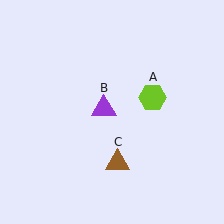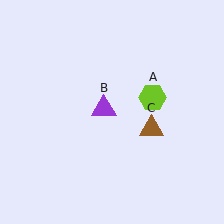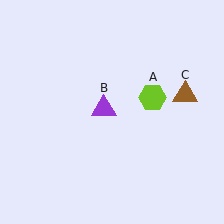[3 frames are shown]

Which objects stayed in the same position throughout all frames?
Lime hexagon (object A) and purple triangle (object B) remained stationary.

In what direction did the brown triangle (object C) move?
The brown triangle (object C) moved up and to the right.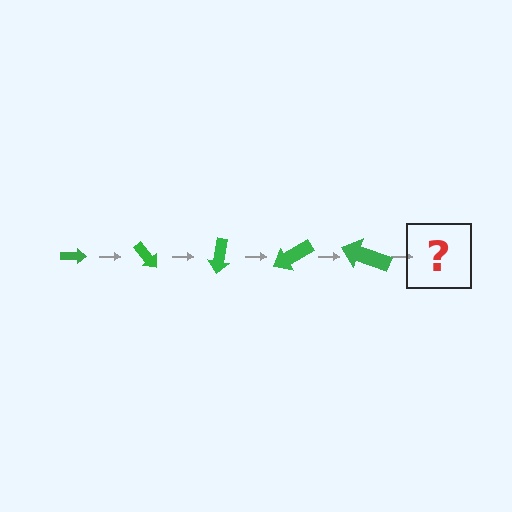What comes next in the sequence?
The next element should be an arrow, larger than the previous one and rotated 250 degrees from the start.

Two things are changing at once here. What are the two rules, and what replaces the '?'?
The two rules are that the arrow grows larger each step and it rotates 50 degrees each step. The '?' should be an arrow, larger than the previous one and rotated 250 degrees from the start.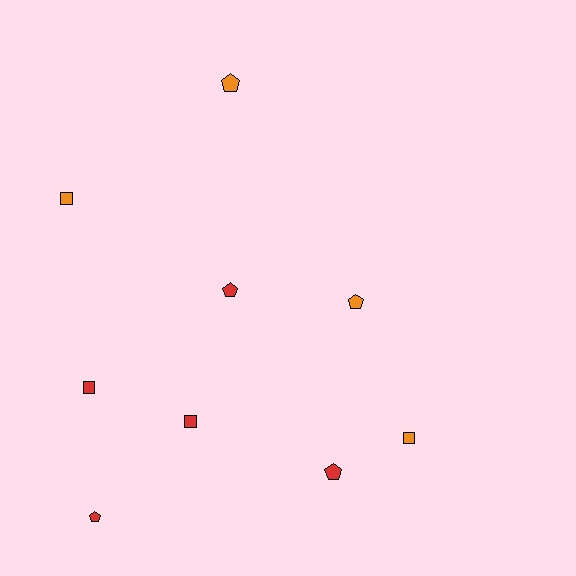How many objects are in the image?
There are 9 objects.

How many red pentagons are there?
There are 3 red pentagons.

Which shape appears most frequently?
Pentagon, with 5 objects.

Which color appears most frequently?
Red, with 5 objects.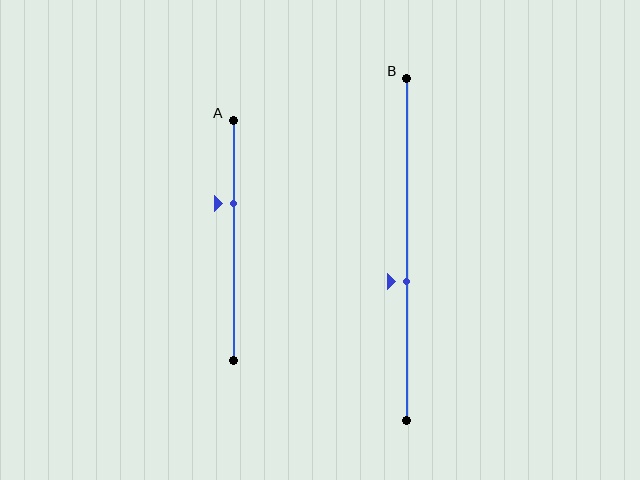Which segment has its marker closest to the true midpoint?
Segment B has its marker closest to the true midpoint.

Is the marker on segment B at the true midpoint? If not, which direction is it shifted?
No, the marker on segment B is shifted downward by about 10% of the segment length.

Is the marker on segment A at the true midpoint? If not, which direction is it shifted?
No, the marker on segment A is shifted upward by about 15% of the segment length.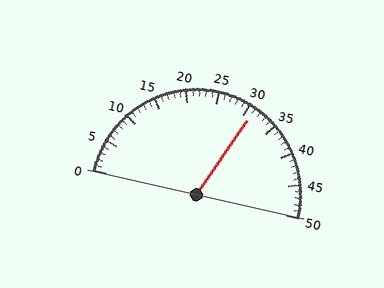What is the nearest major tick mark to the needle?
The nearest major tick mark is 30.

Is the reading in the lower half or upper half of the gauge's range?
The reading is in the upper half of the range (0 to 50).